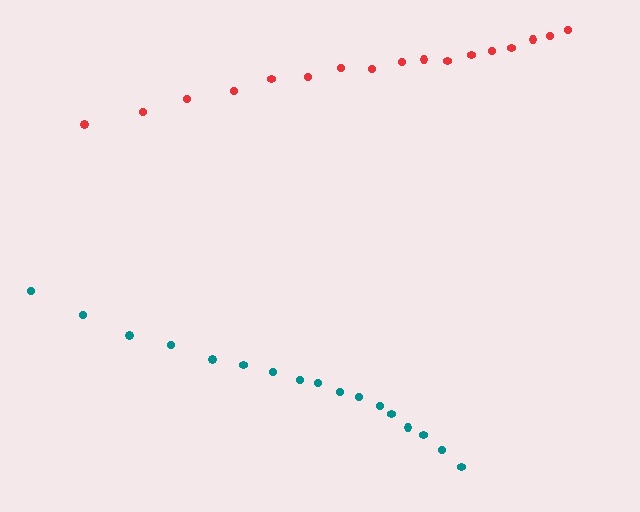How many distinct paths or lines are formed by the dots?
There are 2 distinct paths.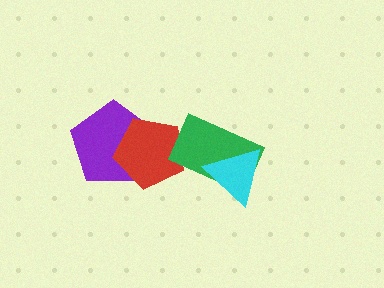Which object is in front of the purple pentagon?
The red pentagon is in front of the purple pentagon.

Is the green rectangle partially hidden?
Yes, it is partially covered by another shape.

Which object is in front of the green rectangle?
The cyan triangle is in front of the green rectangle.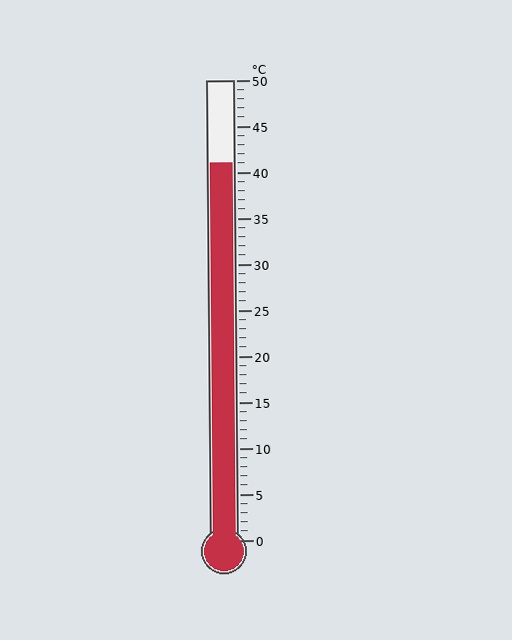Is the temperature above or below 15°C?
The temperature is above 15°C.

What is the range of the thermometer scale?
The thermometer scale ranges from 0°C to 50°C.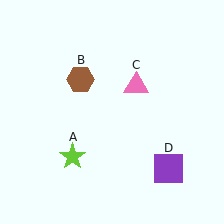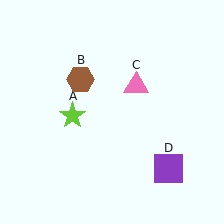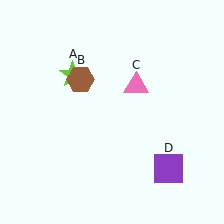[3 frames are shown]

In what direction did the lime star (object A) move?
The lime star (object A) moved up.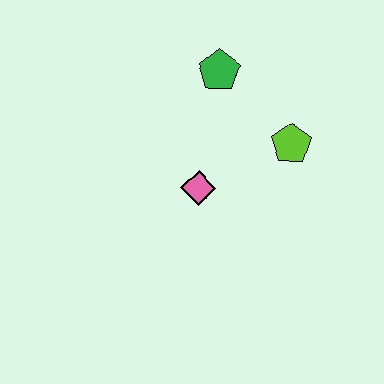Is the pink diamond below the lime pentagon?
Yes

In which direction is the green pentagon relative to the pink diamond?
The green pentagon is above the pink diamond.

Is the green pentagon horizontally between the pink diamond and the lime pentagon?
Yes